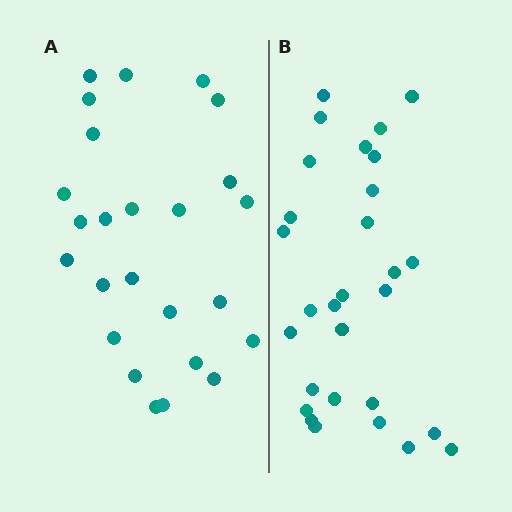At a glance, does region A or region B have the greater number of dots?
Region B (the right region) has more dots.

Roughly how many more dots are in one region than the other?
Region B has about 4 more dots than region A.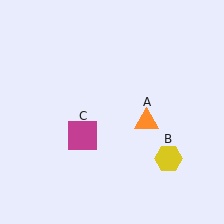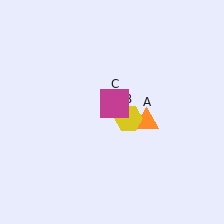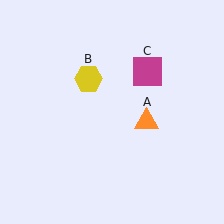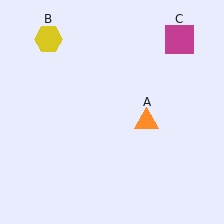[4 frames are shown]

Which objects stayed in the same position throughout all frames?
Orange triangle (object A) remained stationary.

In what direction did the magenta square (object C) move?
The magenta square (object C) moved up and to the right.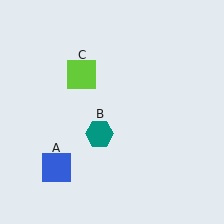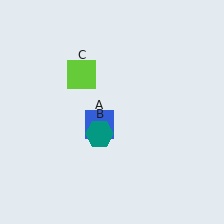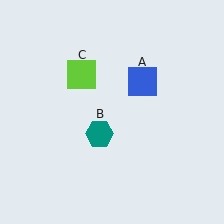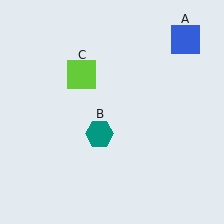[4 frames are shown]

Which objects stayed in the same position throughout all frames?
Teal hexagon (object B) and lime square (object C) remained stationary.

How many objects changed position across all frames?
1 object changed position: blue square (object A).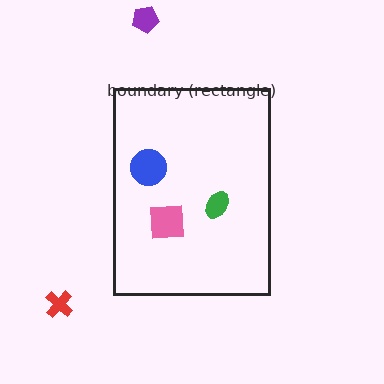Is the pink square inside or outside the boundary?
Inside.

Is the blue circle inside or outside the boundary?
Inside.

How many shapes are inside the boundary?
3 inside, 2 outside.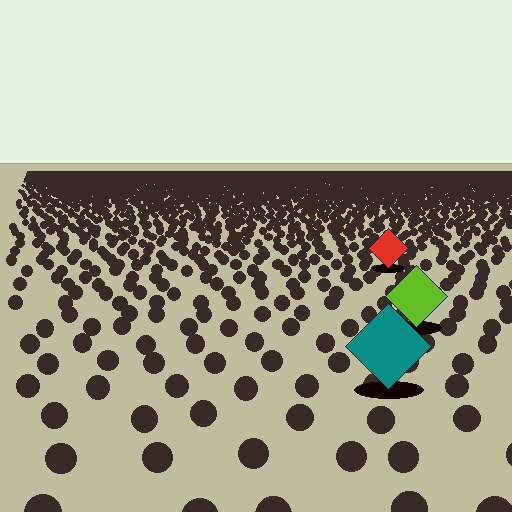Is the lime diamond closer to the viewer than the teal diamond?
No. The teal diamond is closer — you can tell from the texture gradient: the ground texture is coarser near it.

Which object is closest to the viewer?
The teal diamond is closest. The texture marks near it are larger and more spread out.